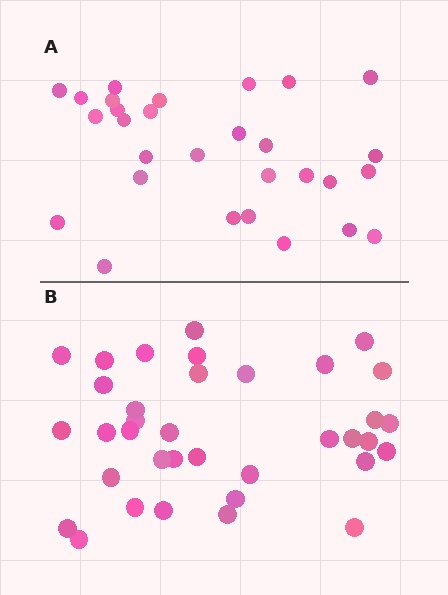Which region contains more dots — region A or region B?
Region B (the bottom region) has more dots.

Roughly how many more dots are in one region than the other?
Region B has roughly 8 or so more dots than region A.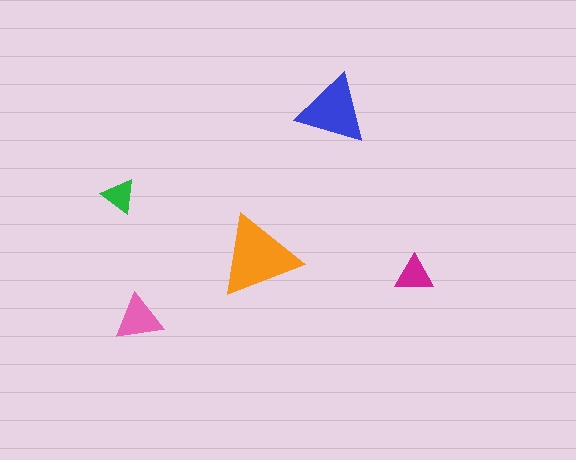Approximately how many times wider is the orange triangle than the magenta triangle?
About 2 times wider.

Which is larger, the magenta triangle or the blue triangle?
The blue one.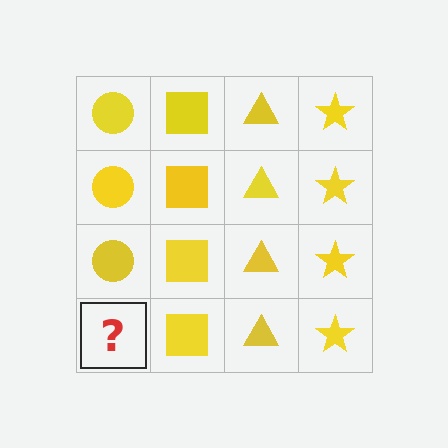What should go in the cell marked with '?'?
The missing cell should contain a yellow circle.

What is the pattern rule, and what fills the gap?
The rule is that each column has a consistent shape. The gap should be filled with a yellow circle.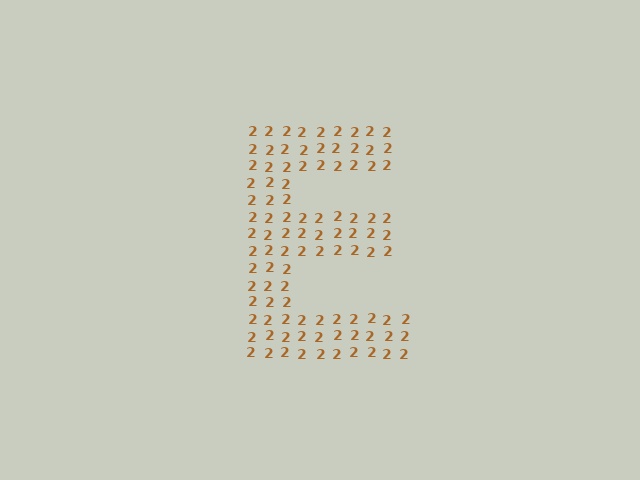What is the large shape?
The large shape is the letter E.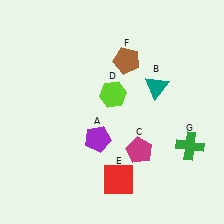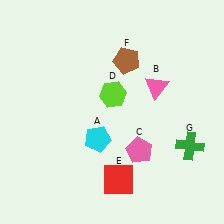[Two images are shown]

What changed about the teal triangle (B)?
In Image 1, B is teal. In Image 2, it changed to pink.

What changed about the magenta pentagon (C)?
In Image 1, C is magenta. In Image 2, it changed to pink.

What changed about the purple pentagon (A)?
In Image 1, A is purple. In Image 2, it changed to cyan.